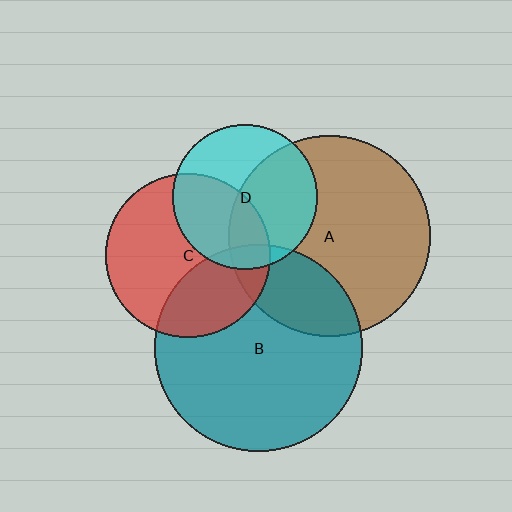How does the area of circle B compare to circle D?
Approximately 2.1 times.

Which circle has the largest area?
Circle B (teal).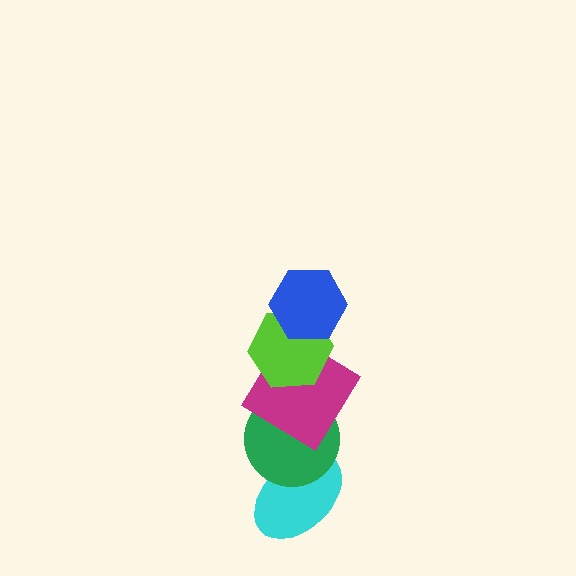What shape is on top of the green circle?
The magenta diamond is on top of the green circle.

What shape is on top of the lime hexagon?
The blue hexagon is on top of the lime hexagon.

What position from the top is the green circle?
The green circle is 4th from the top.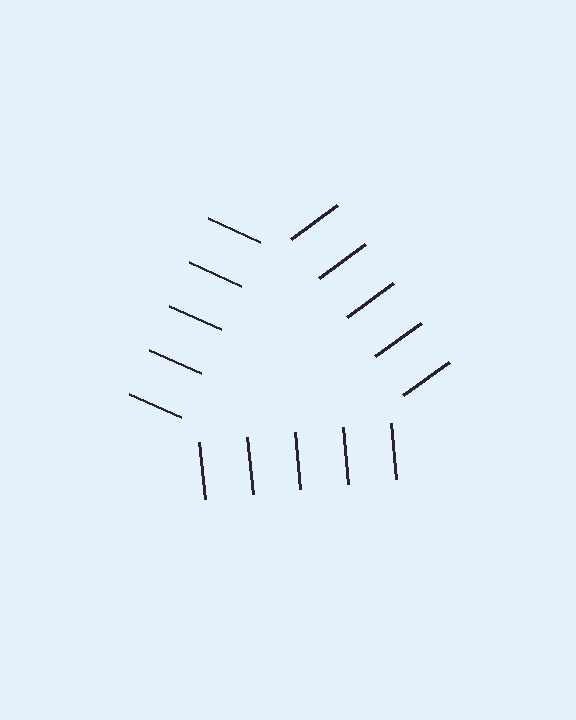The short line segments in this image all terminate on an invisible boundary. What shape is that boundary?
An illusory triangle — the line segments terminate on its edges but no continuous stroke is drawn.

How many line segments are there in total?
15 — 5 along each of the 3 edges.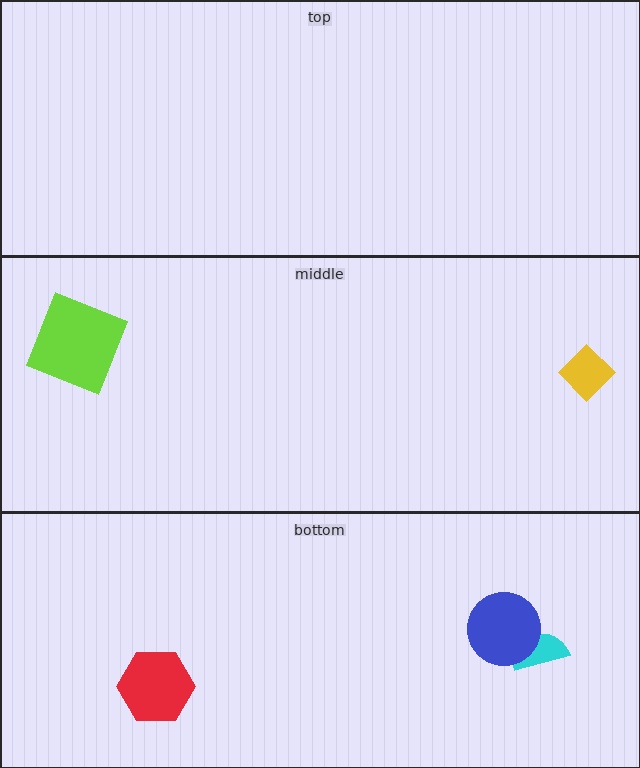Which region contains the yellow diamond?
The middle region.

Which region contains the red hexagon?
The bottom region.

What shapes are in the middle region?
The yellow diamond, the lime square.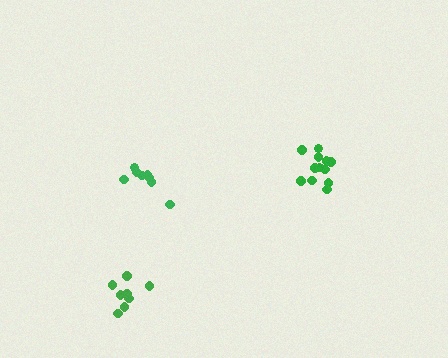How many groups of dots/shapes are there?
There are 3 groups.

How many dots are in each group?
Group 1: 8 dots, Group 2: 12 dots, Group 3: 8 dots (28 total).